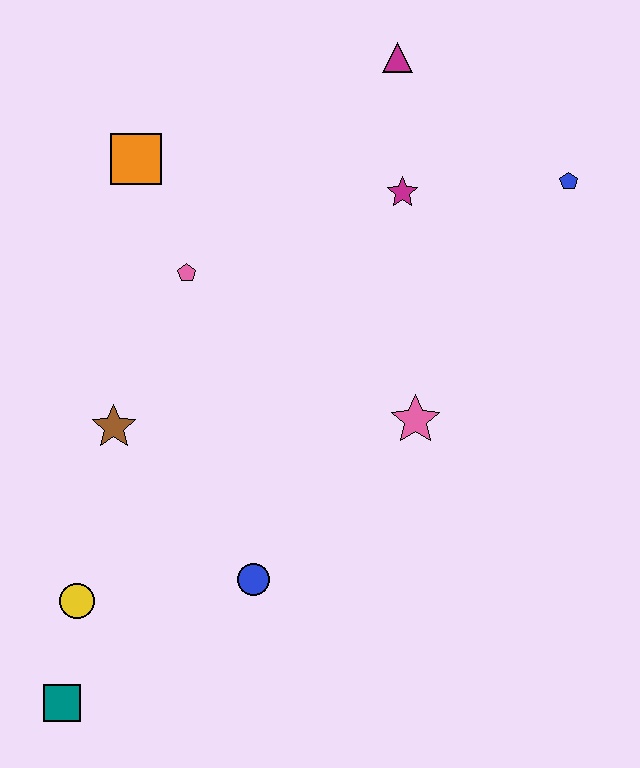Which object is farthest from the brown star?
The blue pentagon is farthest from the brown star.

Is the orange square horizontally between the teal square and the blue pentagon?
Yes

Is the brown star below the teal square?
No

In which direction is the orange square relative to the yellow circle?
The orange square is above the yellow circle.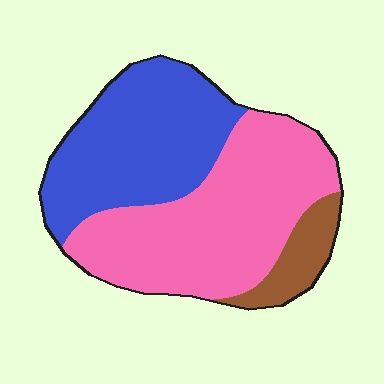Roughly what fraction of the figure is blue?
Blue takes up between a third and a half of the figure.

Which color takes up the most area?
Pink, at roughly 50%.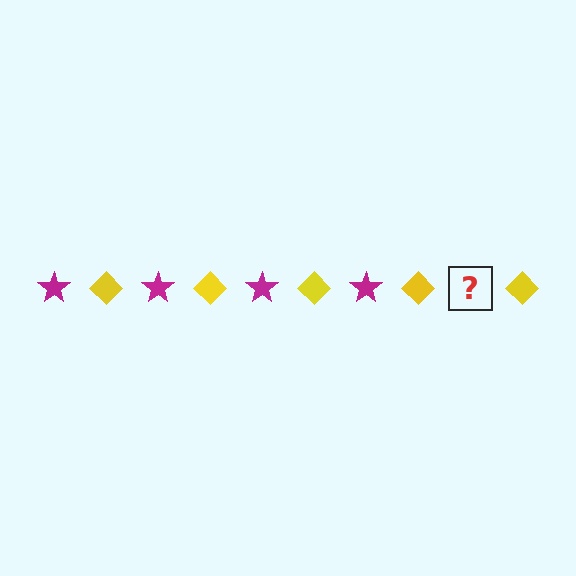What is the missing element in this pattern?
The missing element is a magenta star.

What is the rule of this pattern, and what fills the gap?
The rule is that the pattern alternates between magenta star and yellow diamond. The gap should be filled with a magenta star.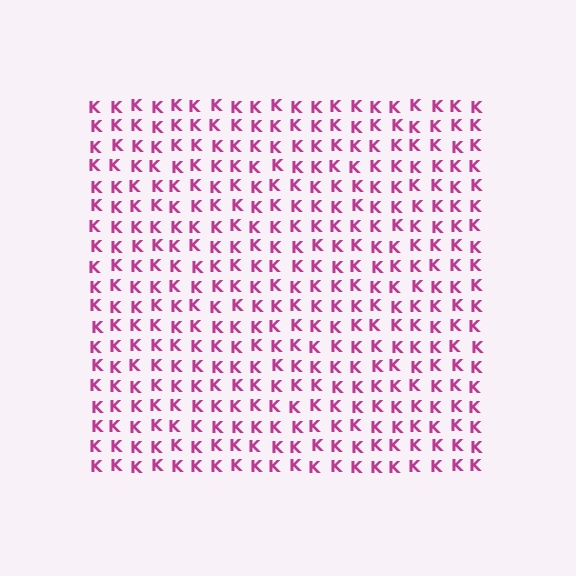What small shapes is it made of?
It is made of small letter K's.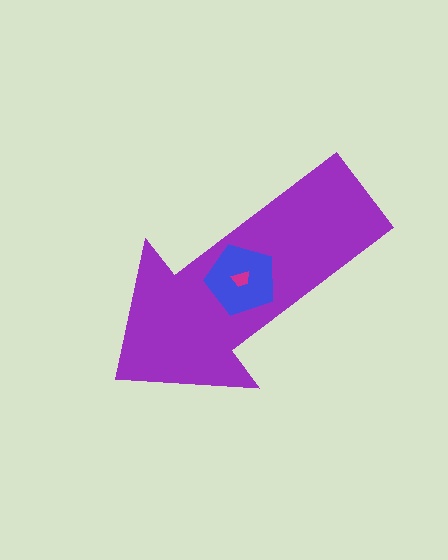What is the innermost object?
The magenta trapezoid.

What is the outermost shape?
The purple arrow.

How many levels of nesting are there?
3.